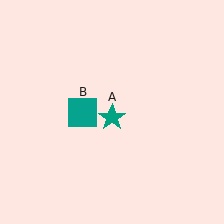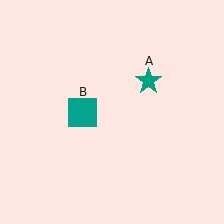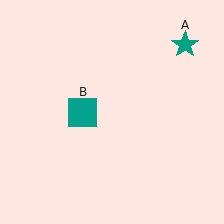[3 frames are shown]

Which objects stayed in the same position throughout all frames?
Teal square (object B) remained stationary.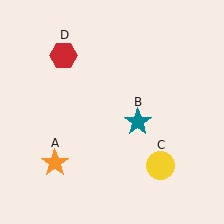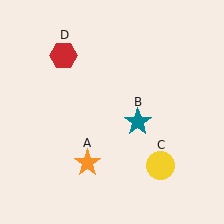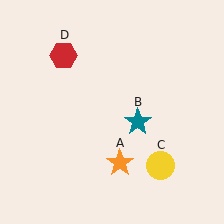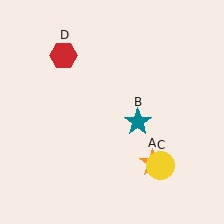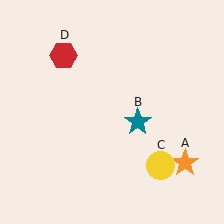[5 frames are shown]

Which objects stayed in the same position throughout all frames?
Teal star (object B) and yellow circle (object C) and red hexagon (object D) remained stationary.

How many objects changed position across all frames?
1 object changed position: orange star (object A).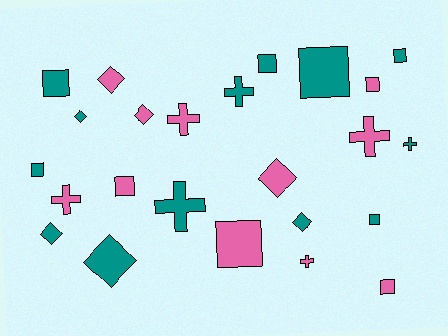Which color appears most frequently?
Teal, with 13 objects.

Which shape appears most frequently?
Square, with 10 objects.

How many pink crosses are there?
There are 4 pink crosses.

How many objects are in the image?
There are 24 objects.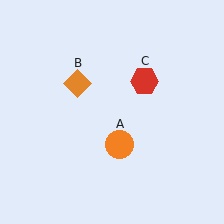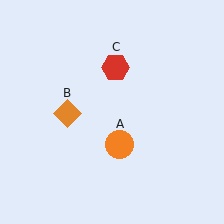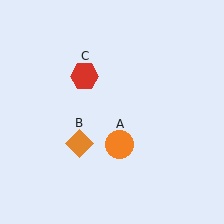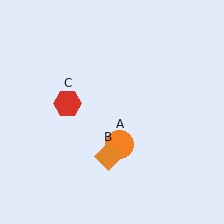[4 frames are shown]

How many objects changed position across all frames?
2 objects changed position: orange diamond (object B), red hexagon (object C).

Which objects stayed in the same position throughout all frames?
Orange circle (object A) remained stationary.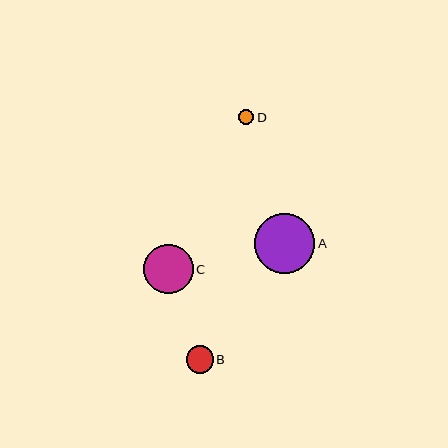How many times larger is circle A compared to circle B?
Circle A is approximately 2.2 times the size of circle B.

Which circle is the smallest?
Circle D is the smallest with a size of approximately 15 pixels.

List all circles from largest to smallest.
From largest to smallest: A, C, B, D.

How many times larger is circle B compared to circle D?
Circle B is approximately 1.8 times the size of circle D.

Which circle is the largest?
Circle A is the largest with a size of approximately 60 pixels.